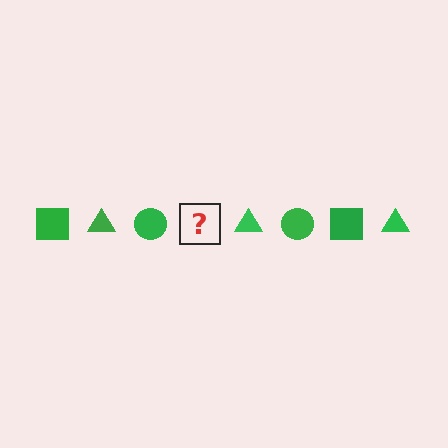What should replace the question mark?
The question mark should be replaced with a green square.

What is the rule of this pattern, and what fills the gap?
The rule is that the pattern cycles through square, triangle, circle shapes in green. The gap should be filled with a green square.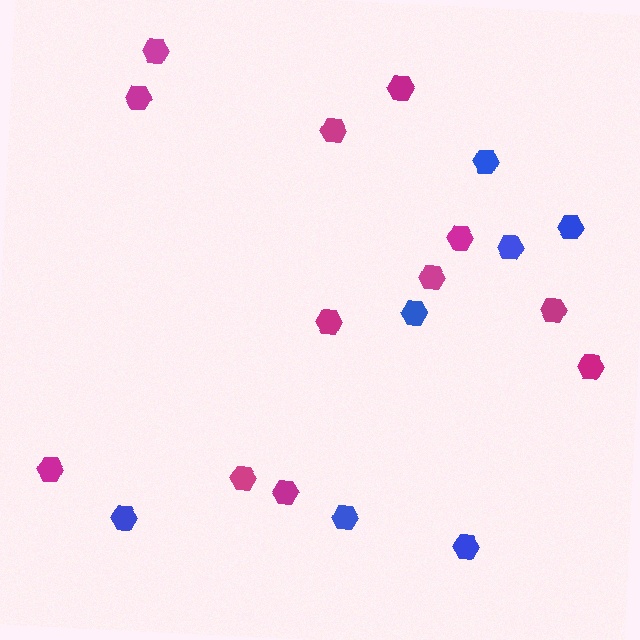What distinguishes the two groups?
There are 2 groups: one group of blue hexagons (7) and one group of magenta hexagons (12).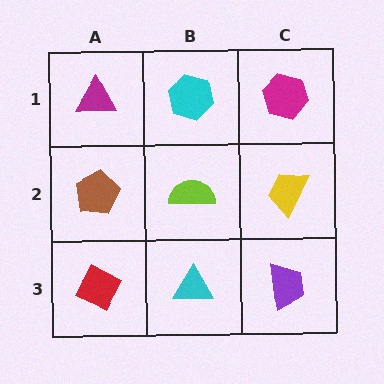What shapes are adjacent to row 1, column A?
A brown pentagon (row 2, column A), a cyan hexagon (row 1, column B).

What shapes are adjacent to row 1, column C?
A yellow trapezoid (row 2, column C), a cyan hexagon (row 1, column B).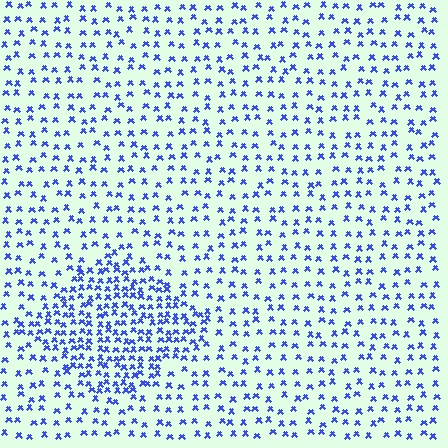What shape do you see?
I see a diamond.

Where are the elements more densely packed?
The elements are more densely packed inside the diamond boundary.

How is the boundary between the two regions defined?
The boundary is defined by a change in element density (approximately 2.1x ratio). All elements are the same color, size, and shape.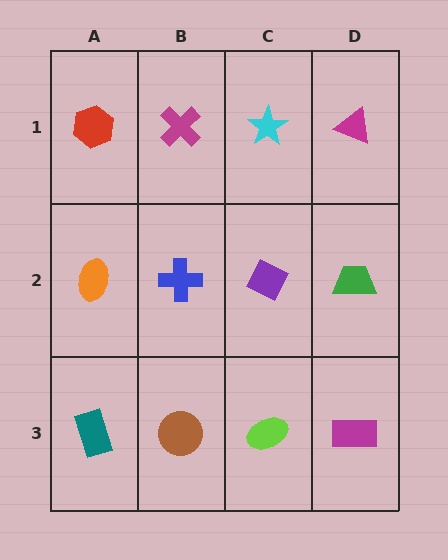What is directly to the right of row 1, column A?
A magenta cross.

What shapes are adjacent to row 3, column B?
A blue cross (row 2, column B), a teal rectangle (row 3, column A), a lime ellipse (row 3, column C).